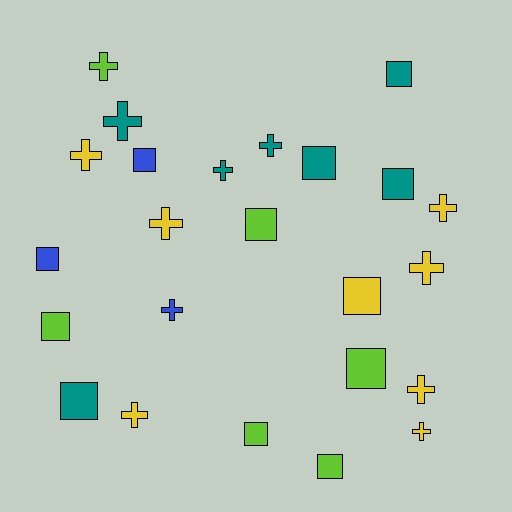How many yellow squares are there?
There is 1 yellow square.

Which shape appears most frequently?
Square, with 12 objects.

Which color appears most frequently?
Yellow, with 8 objects.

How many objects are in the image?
There are 24 objects.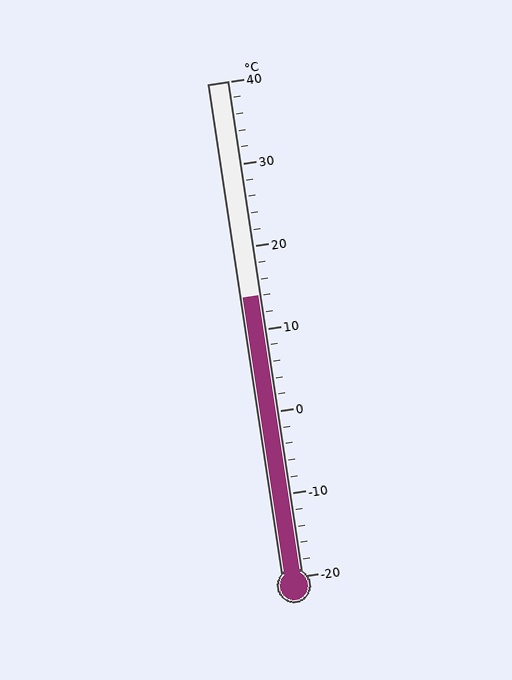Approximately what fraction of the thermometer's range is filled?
The thermometer is filled to approximately 55% of its range.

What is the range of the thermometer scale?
The thermometer scale ranges from -20°C to 40°C.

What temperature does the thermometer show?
The thermometer shows approximately 14°C.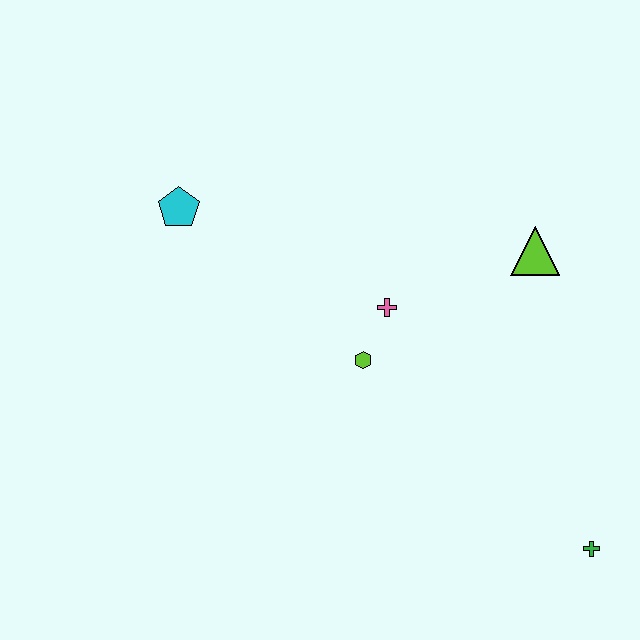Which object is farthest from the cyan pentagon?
The green cross is farthest from the cyan pentagon.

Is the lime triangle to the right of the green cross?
No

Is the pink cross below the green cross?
No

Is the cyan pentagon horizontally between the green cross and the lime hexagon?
No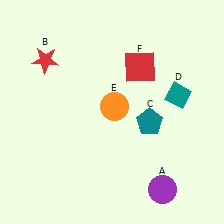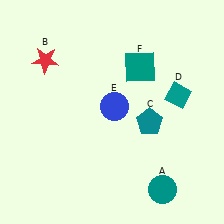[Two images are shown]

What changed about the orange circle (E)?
In Image 1, E is orange. In Image 2, it changed to blue.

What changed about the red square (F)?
In Image 1, F is red. In Image 2, it changed to teal.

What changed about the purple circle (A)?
In Image 1, A is purple. In Image 2, it changed to teal.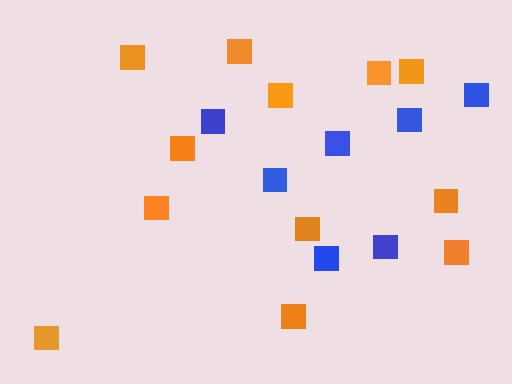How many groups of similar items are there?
There are 2 groups: one group of orange squares (12) and one group of blue squares (7).